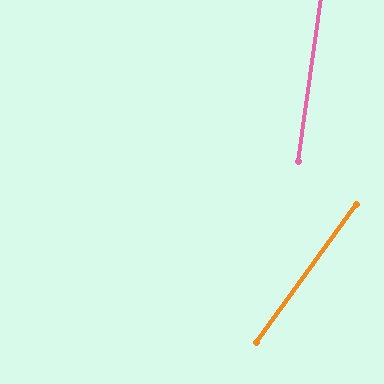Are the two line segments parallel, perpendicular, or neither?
Neither parallel nor perpendicular — they differ by about 28°.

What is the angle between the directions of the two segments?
Approximately 28 degrees.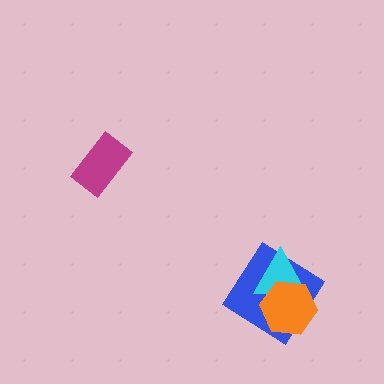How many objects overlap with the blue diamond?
2 objects overlap with the blue diamond.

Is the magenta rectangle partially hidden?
No, no other shape covers it.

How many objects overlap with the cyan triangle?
2 objects overlap with the cyan triangle.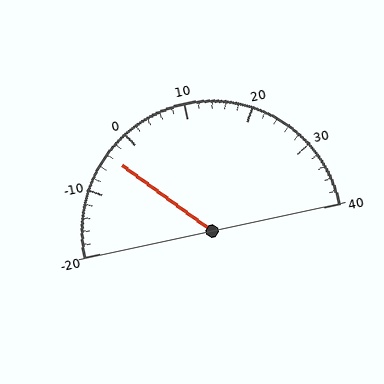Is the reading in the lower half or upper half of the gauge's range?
The reading is in the lower half of the range (-20 to 40).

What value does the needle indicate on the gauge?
The needle indicates approximately -4.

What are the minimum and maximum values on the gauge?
The gauge ranges from -20 to 40.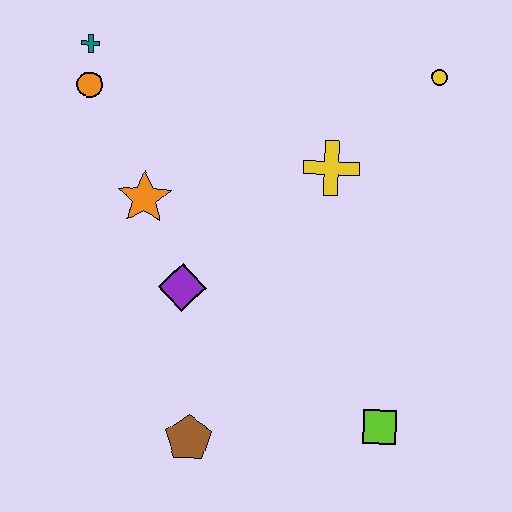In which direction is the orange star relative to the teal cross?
The orange star is below the teal cross.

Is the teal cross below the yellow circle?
No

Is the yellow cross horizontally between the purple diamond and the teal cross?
No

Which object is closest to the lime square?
The brown pentagon is closest to the lime square.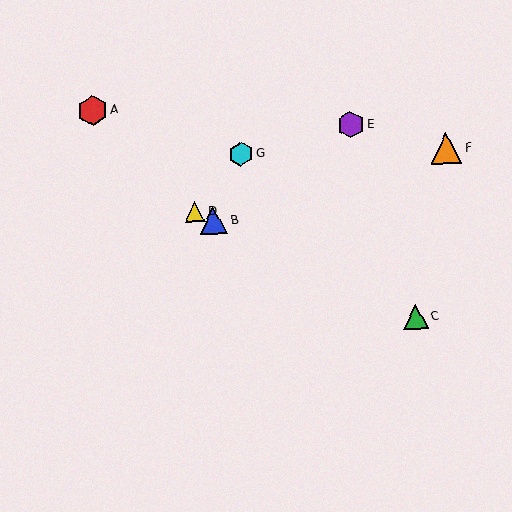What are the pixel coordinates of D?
Object D is at (195, 212).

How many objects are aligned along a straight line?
3 objects (B, C, D) are aligned along a straight line.